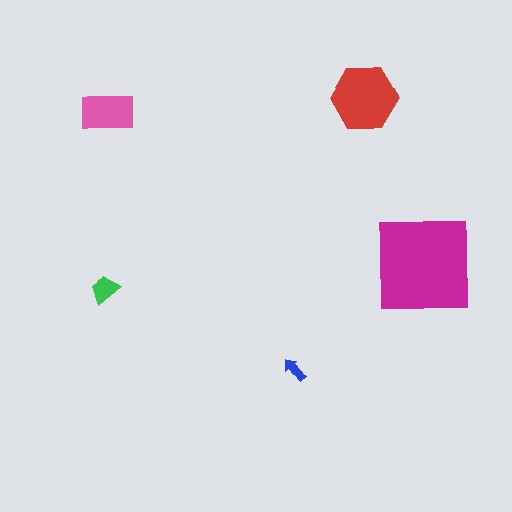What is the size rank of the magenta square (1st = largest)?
1st.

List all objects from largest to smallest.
The magenta square, the red hexagon, the pink rectangle, the green trapezoid, the blue arrow.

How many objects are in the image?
There are 5 objects in the image.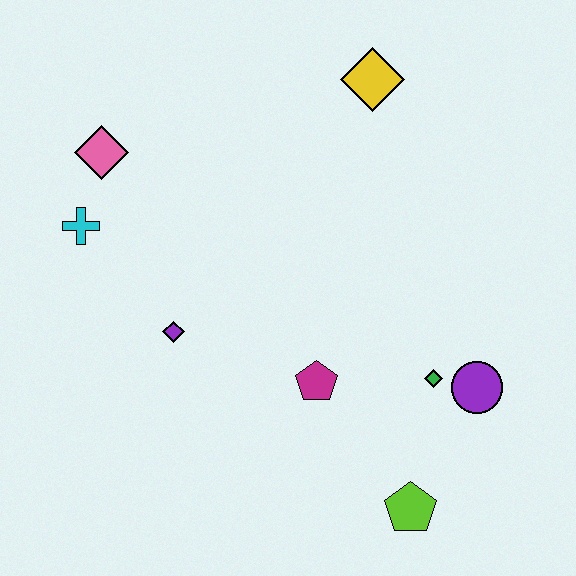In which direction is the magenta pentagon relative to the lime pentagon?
The magenta pentagon is above the lime pentagon.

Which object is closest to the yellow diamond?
The pink diamond is closest to the yellow diamond.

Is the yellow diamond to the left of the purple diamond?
No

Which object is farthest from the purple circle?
The pink diamond is farthest from the purple circle.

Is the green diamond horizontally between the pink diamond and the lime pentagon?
No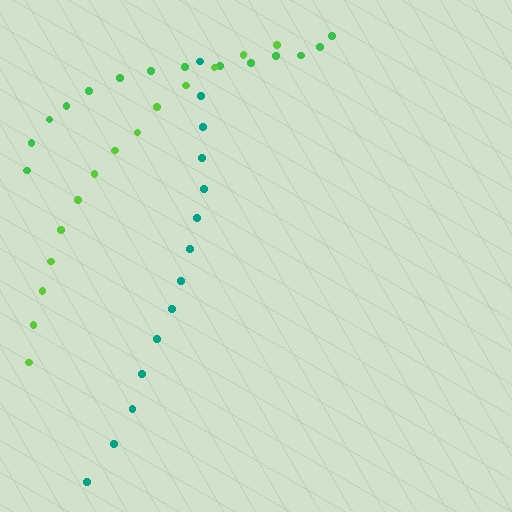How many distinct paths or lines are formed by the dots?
There are 3 distinct paths.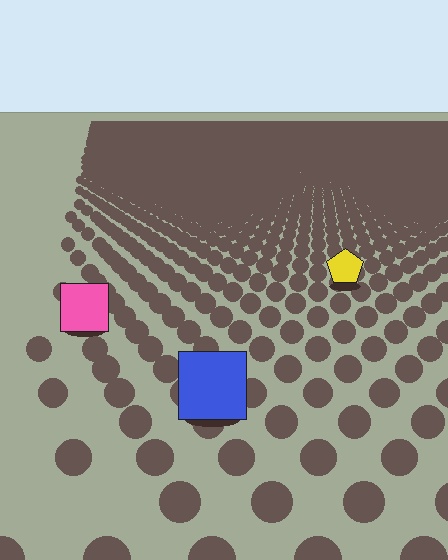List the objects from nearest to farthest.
From nearest to farthest: the blue square, the pink square, the yellow pentagon.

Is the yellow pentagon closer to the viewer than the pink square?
No. The pink square is closer — you can tell from the texture gradient: the ground texture is coarser near it.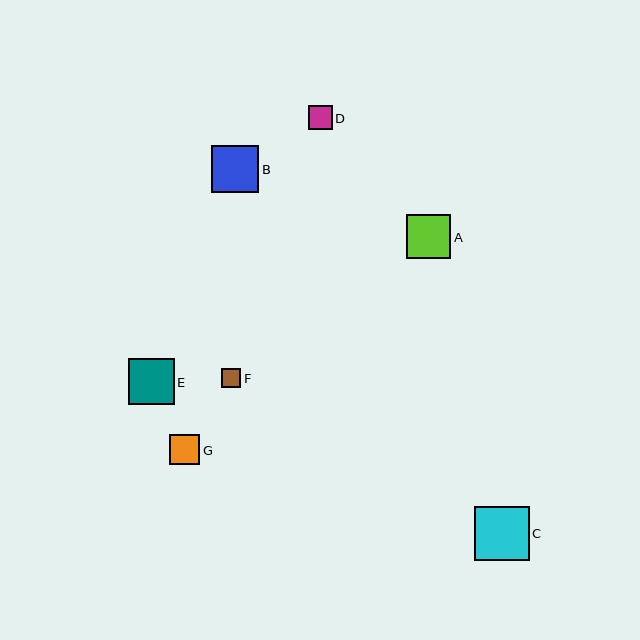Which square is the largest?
Square C is the largest with a size of approximately 55 pixels.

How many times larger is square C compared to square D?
Square C is approximately 2.3 times the size of square D.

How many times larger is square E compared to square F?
Square E is approximately 2.4 times the size of square F.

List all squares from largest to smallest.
From largest to smallest: C, B, E, A, G, D, F.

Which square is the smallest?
Square F is the smallest with a size of approximately 19 pixels.